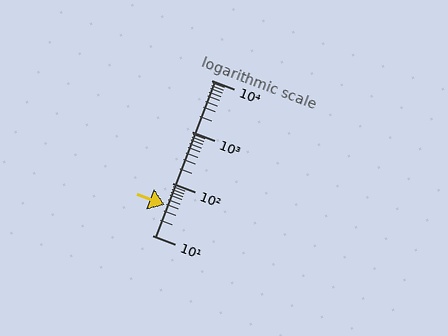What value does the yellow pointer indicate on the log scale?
The pointer indicates approximately 39.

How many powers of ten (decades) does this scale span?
The scale spans 3 decades, from 10 to 10000.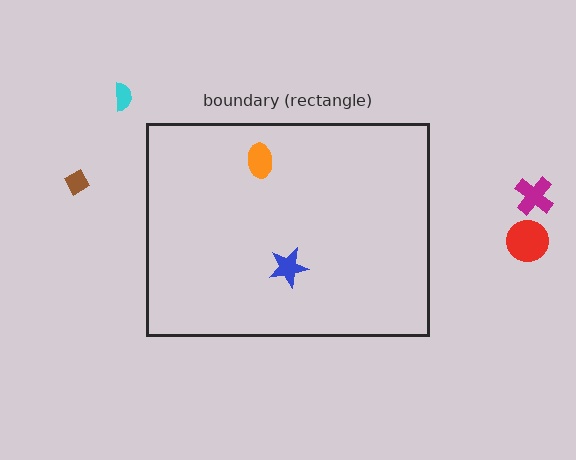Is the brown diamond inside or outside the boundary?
Outside.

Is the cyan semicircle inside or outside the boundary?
Outside.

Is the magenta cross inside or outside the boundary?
Outside.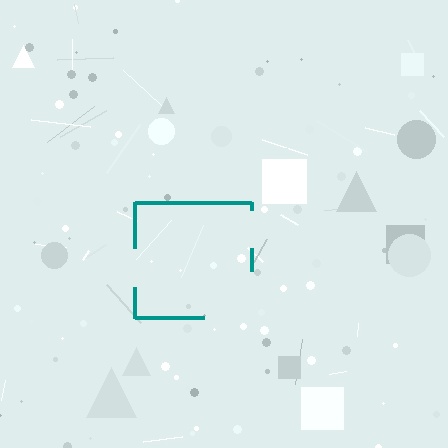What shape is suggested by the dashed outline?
The dashed outline suggests a square.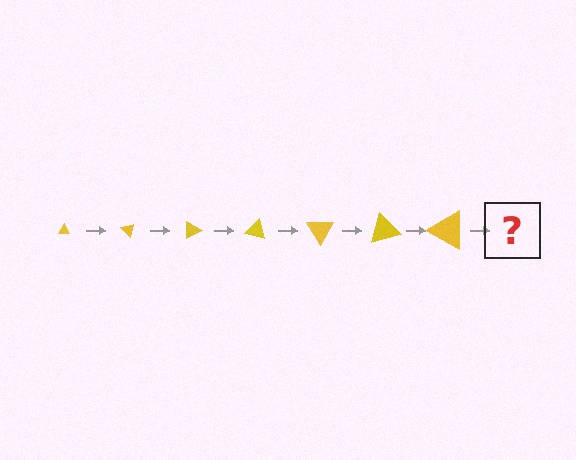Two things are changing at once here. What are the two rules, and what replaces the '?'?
The two rules are that the triangle grows larger each step and it rotates 45 degrees each step. The '?' should be a triangle, larger than the previous one and rotated 315 degrees from the start.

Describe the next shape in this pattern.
It should be a triangle, larger than the previous one and rotated 315 degrees from the start.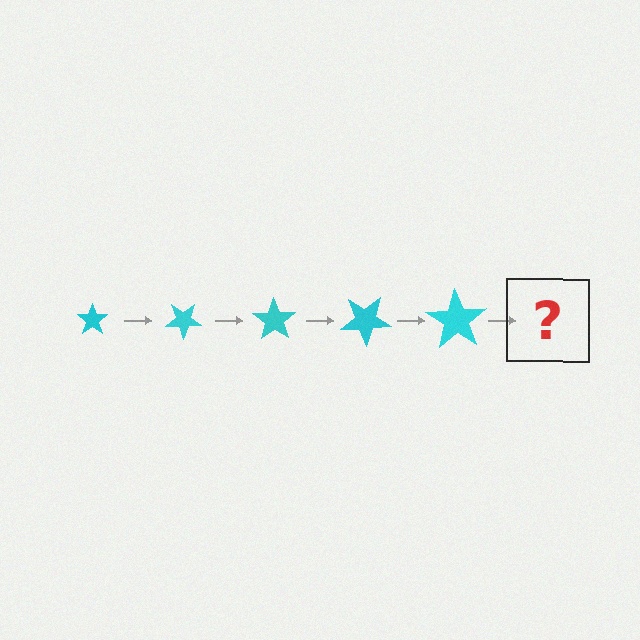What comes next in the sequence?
The next element should be a star, larger than the previous one and rotated 175 degrees from the start.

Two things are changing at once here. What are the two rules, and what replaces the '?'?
The two rules are that the star grows larger each step and it rotates 35 degrees each step. The '?' should be a star, larger than the previous one and rotated 175 degrees from the start.